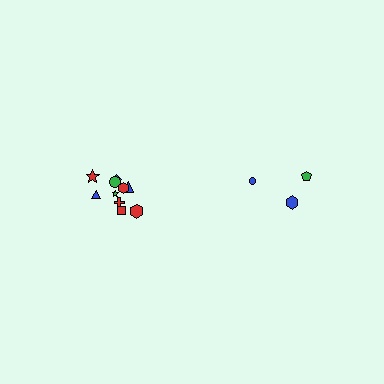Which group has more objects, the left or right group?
The left group.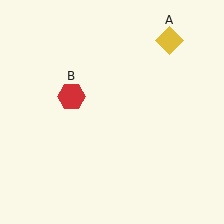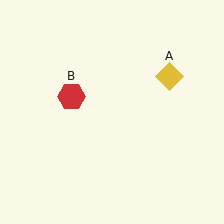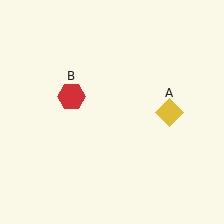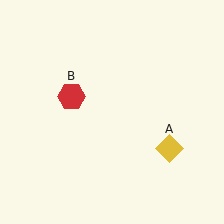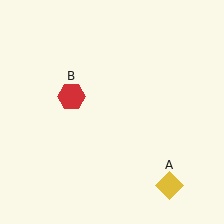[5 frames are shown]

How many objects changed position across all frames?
1 object changed position: yellow diamond (object A).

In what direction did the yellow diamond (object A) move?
The yellow diamond (object A) moved down.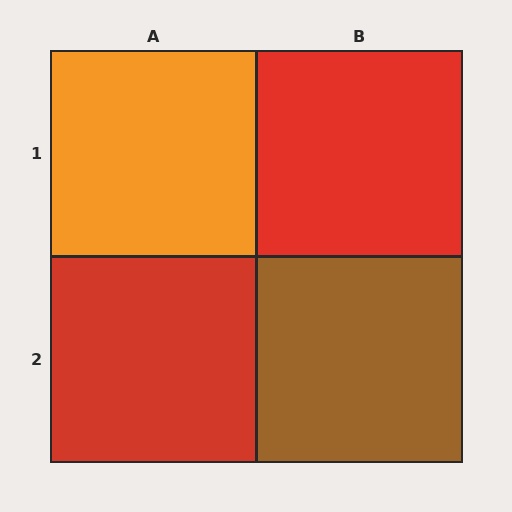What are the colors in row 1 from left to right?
Orange, red.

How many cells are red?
2 cells are red.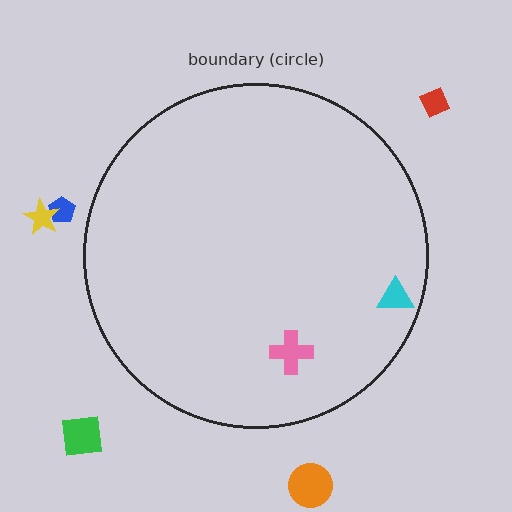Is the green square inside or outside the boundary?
Outside.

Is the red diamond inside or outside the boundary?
Outside.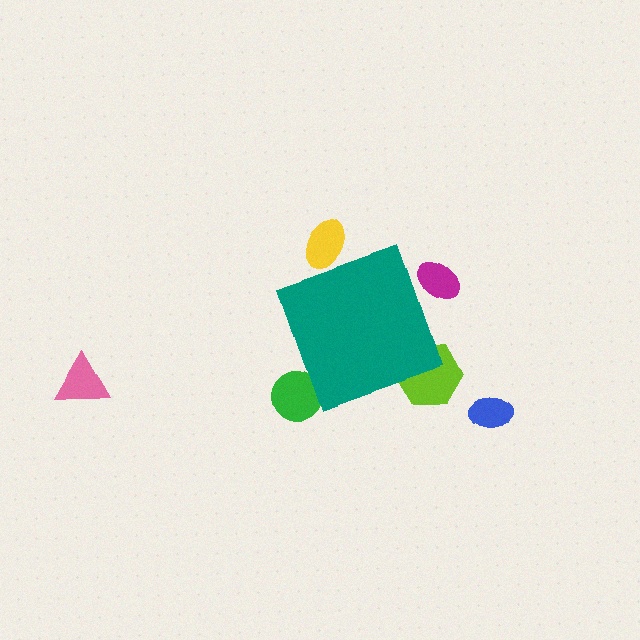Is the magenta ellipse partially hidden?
Yes, the magenta ellipse is partially hidden behind the teal diamond.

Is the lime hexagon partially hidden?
Yes, the lime hexagon is partially hidden behind the teal diamond.